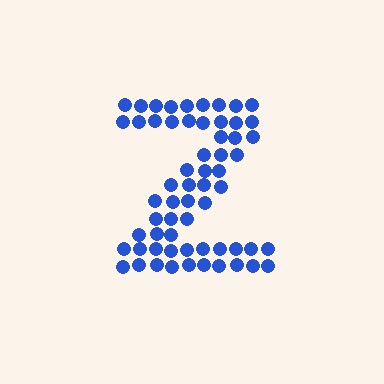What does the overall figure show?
The overall figure shows the letter Z.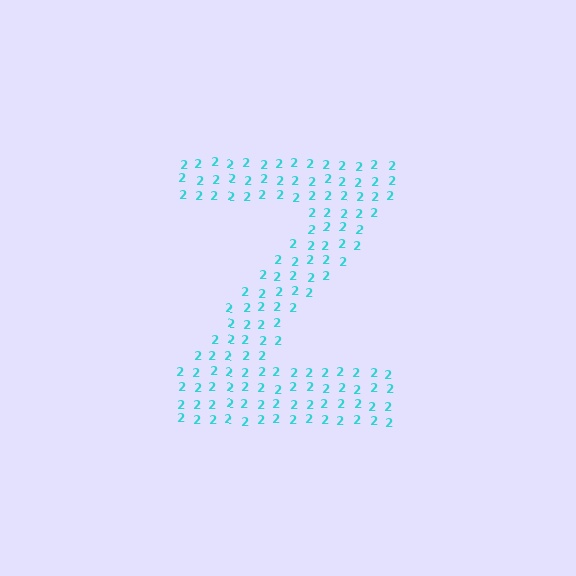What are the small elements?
The small elements are digit 2's.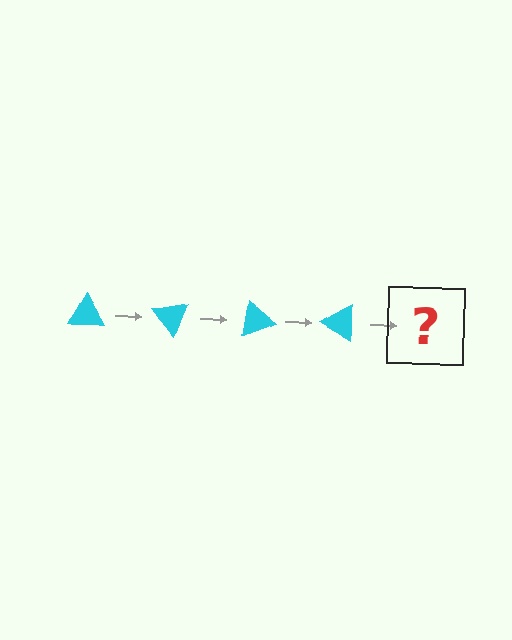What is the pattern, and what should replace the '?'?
The pattern is that the triangle rotates 50 degrees each step. The '?' should be a cyan triangle rotated 200 degrees.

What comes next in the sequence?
The next element should be a cyan triangle rotated 200 degrees.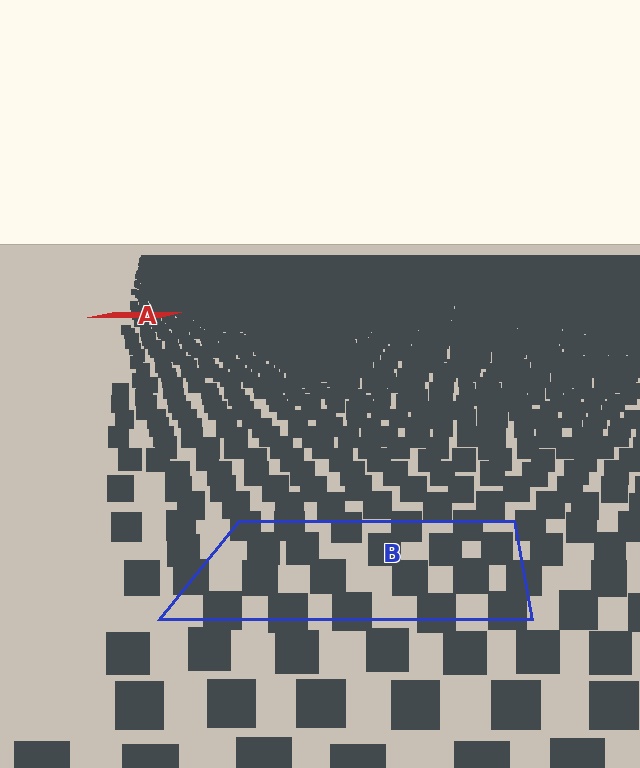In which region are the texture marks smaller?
The texture marks are smaller in region A, because it is farther away.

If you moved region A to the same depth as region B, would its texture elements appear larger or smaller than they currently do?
They would appear larger. At a closer depth, the same texture elements are projected at a bigger on-screen size.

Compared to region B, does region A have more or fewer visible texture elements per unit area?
Region A has more texture elements per unit area — they are packed more densely because it is farther away.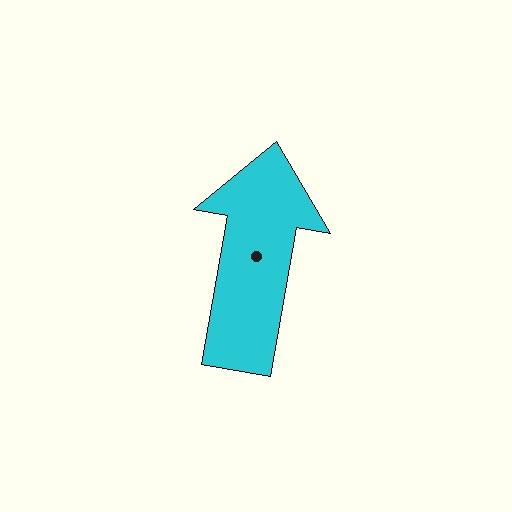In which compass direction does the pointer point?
North.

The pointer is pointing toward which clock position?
Roughly 12 o'clock.